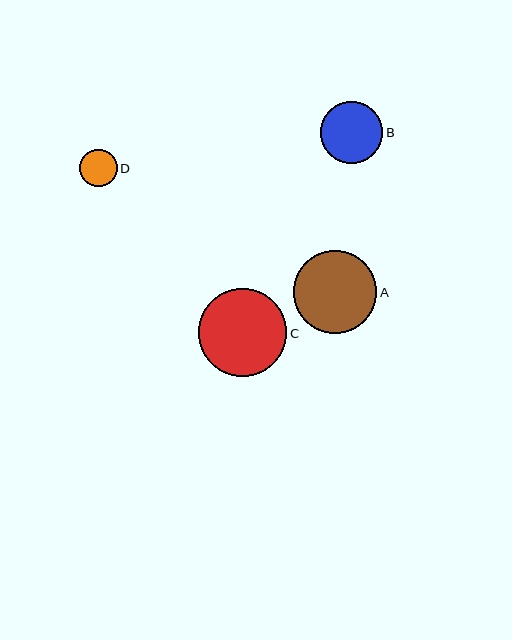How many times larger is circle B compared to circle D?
Circle B is approximately 1.7 times the size of circle D.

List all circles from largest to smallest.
From largest to smallest: C, A, B, D.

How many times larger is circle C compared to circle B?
Circle C is approximately 1.4 times the size of circle B.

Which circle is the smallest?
Circle D is the smallest with a size of approximately 37 pixels.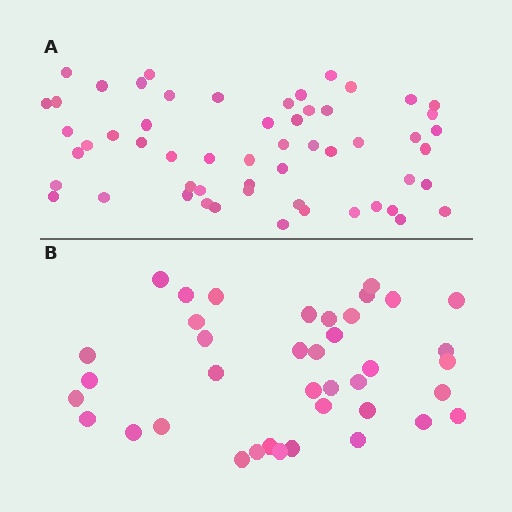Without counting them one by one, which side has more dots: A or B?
Region A (the top region) has more dots.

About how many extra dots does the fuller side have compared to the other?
Region A has approximately 15 more dots than region B.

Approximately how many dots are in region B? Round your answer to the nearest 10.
About 40 dots. (The exact count is 39, which rounds to 40.)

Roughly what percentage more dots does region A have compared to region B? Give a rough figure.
About 45% more.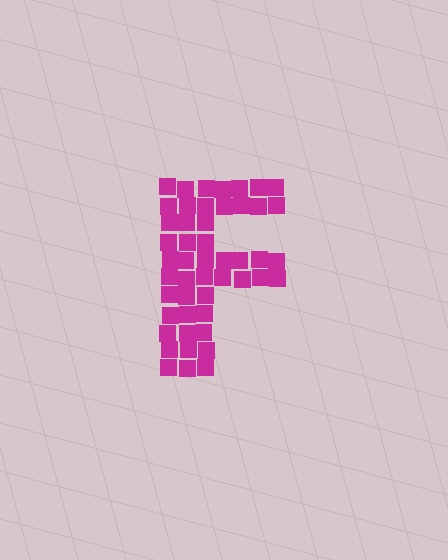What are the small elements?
The small elements are squares.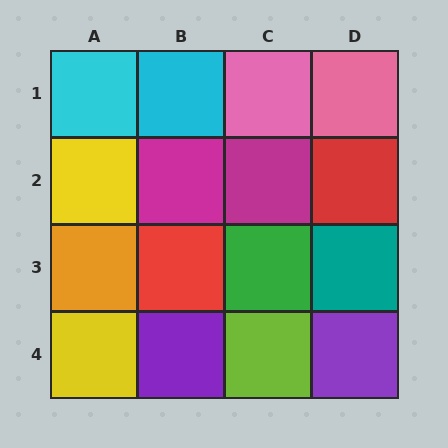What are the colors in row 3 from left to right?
Orange, red, green, teal.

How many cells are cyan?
2 cells are cyan.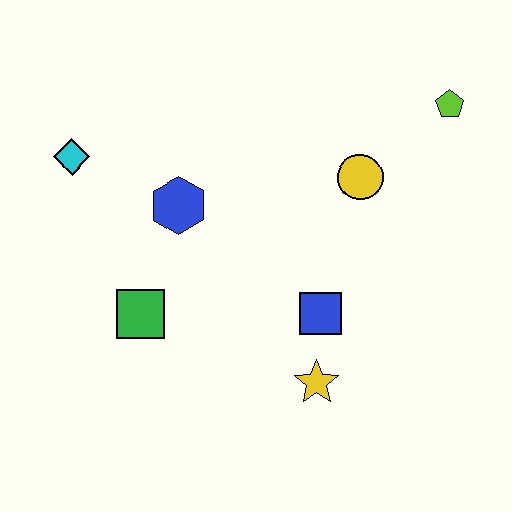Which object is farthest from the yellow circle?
The cyan diamond is farthest from the yellow circle.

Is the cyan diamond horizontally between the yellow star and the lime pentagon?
No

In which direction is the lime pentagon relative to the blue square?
The lime pentagon is above the blue square.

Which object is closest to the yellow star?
The blue square is closest to the yellow star.